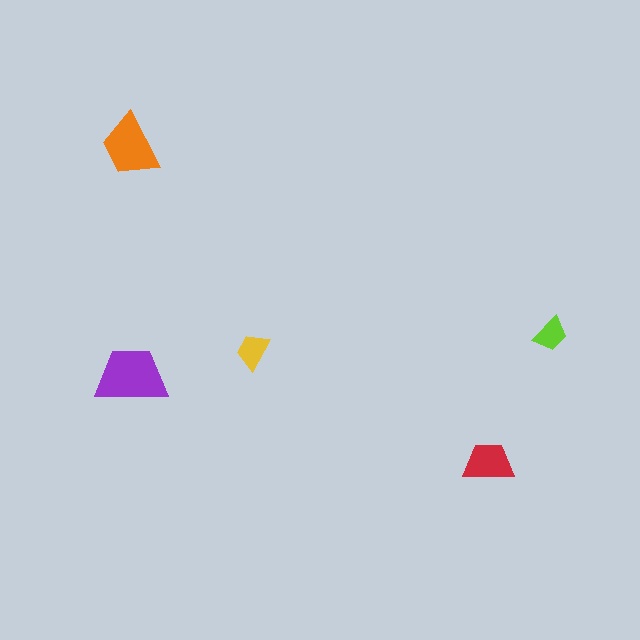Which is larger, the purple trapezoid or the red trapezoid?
The purple one.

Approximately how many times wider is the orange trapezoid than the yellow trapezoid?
About 2 times wider.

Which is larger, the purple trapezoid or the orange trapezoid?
The purple one.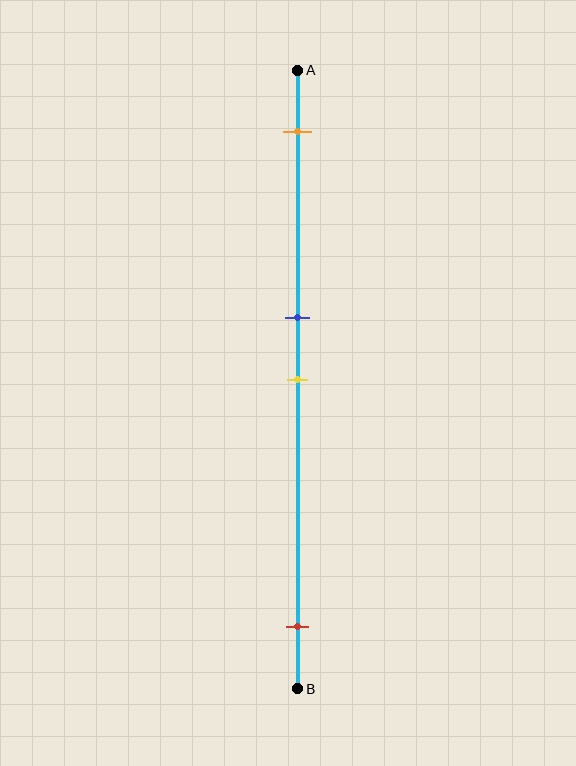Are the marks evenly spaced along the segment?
No, the marks are not evenly spaced.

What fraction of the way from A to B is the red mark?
The red mark is approximately 90% (0.9) of the way from A to B.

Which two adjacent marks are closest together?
The blue and yellow marks are the closest adjacent pair.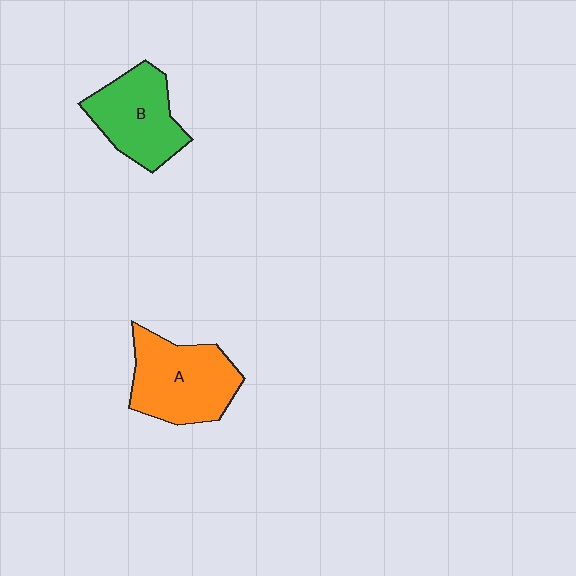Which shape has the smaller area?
Shape B (green).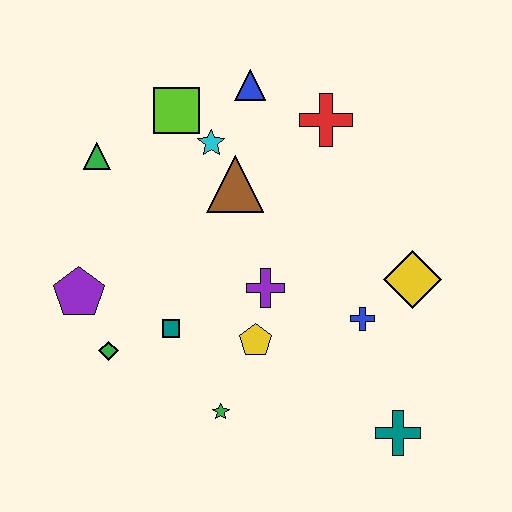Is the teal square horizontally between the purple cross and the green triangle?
Yes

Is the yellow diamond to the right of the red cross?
Yes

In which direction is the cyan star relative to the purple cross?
The cyan star is above the purple cross.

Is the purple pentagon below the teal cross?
No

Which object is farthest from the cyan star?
The teal cross is farthest from the cyan star.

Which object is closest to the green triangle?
The lime square is closest to the green triangle.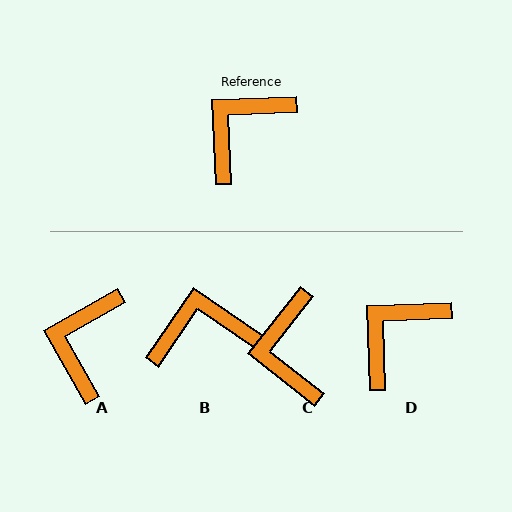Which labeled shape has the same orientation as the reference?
D.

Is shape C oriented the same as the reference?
No, it is off by about 50 degrees.